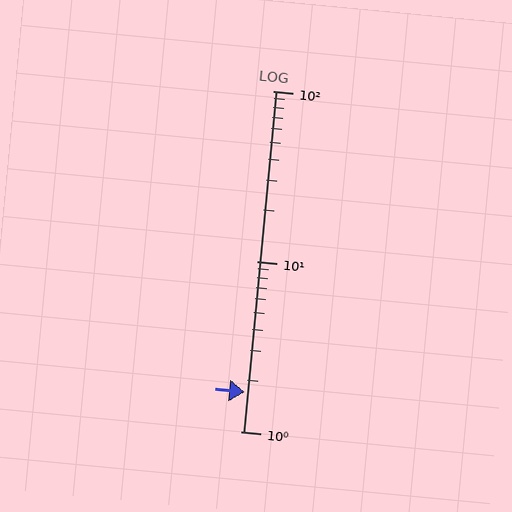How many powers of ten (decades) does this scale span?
The scale spans 2 decades, from 1 to 100.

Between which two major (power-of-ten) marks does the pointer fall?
The pointer is between 1 and 10.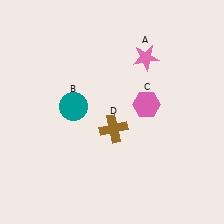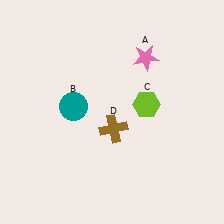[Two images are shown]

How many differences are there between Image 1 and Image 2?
There is 1 difference between the two images.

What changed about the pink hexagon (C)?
In Image 1, C is pink. In Image 2, it changed to lime.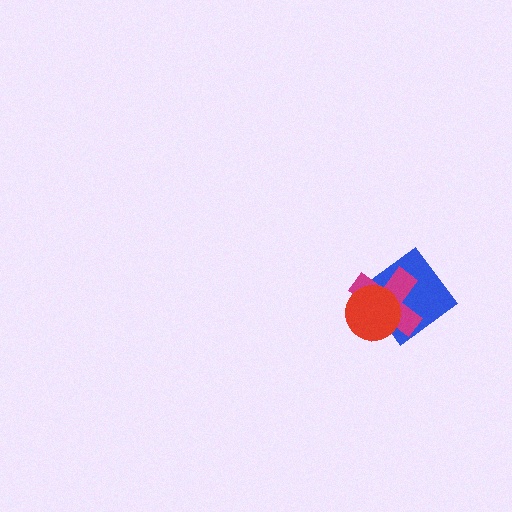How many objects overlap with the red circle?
2 objects overlap with the red circle.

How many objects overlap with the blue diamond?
2 objects overlap with the blue diamond.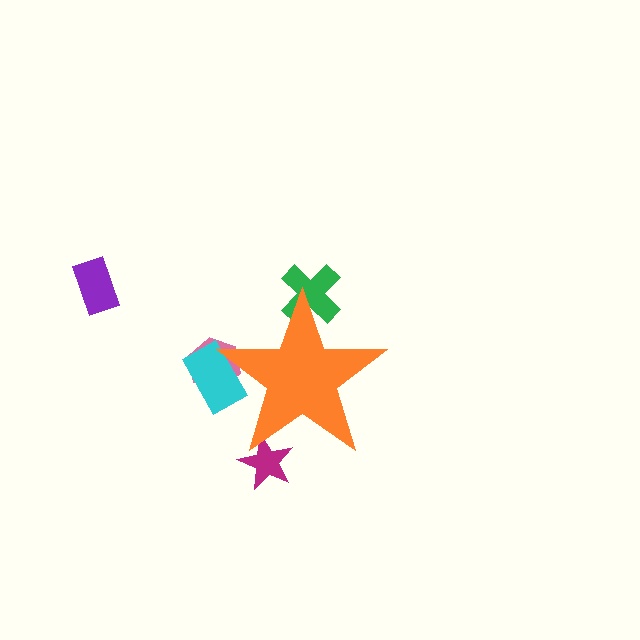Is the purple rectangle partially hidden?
No, the purple rectangle is fully visible.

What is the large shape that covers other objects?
An orange star.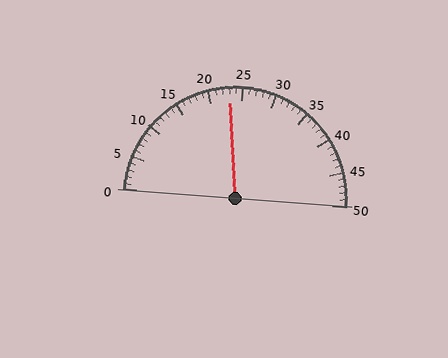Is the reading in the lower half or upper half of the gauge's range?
The reading is in the lower half of the range (0 to 50).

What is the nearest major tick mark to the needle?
The nearest major tick mark is 25.